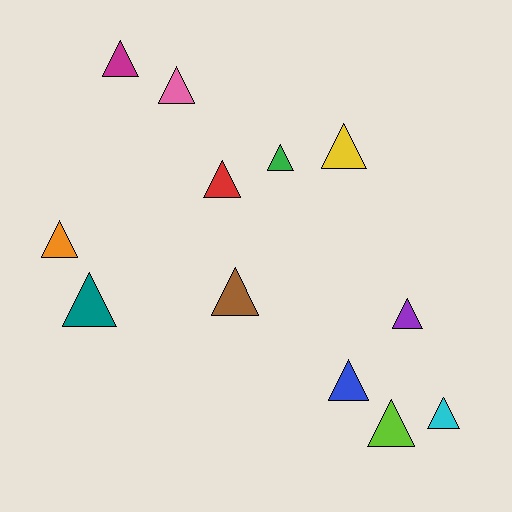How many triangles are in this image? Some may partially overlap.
There are 12 triangles.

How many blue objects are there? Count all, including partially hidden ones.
There is 1 blue object.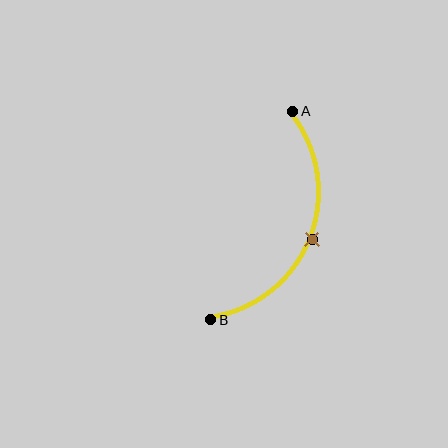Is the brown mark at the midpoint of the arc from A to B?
Yes. The brown mark lies on the arc at equal arc-length from both A and B — it is the arc midpoint.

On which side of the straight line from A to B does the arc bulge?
The arc bulges to the right of the straight line connecting A and B.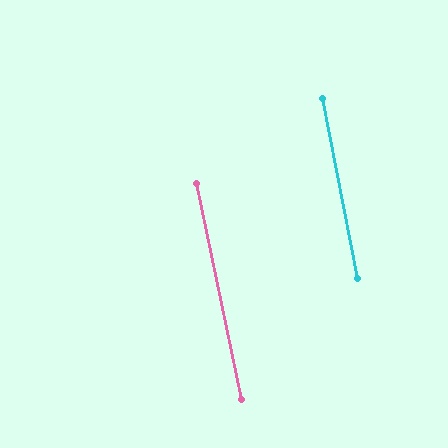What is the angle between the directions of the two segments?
Approximately 1 degree.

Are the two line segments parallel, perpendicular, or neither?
Parallel — their directions differ by only 0.9°.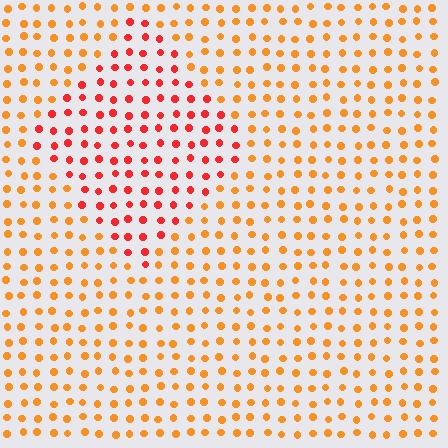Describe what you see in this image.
The image is filled with small orange elements in a uniform arrangement. A diamond-shaped region is visible where the elements are tinted to a slightly different hue, forming a subtle color boundary.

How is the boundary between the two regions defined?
The boundary is defined purely by a slight shift in hue (about 33 degrees). Spacing, size, and orientation are identical on both sides.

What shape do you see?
I see a diamond.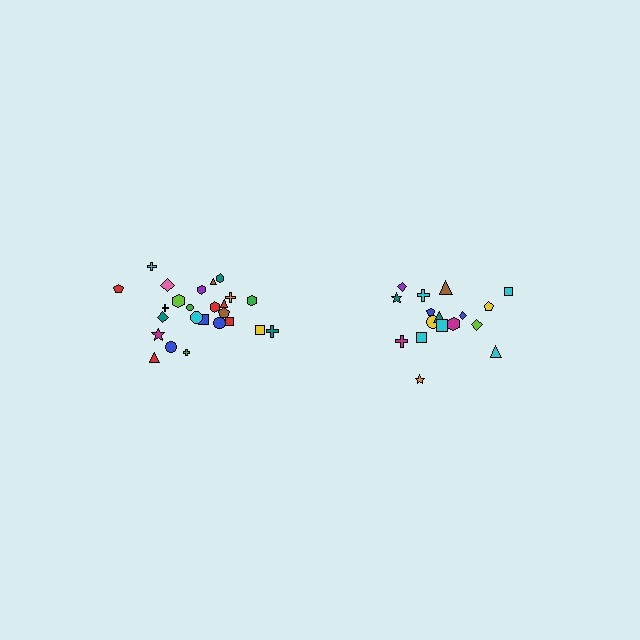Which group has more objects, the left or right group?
The left group.